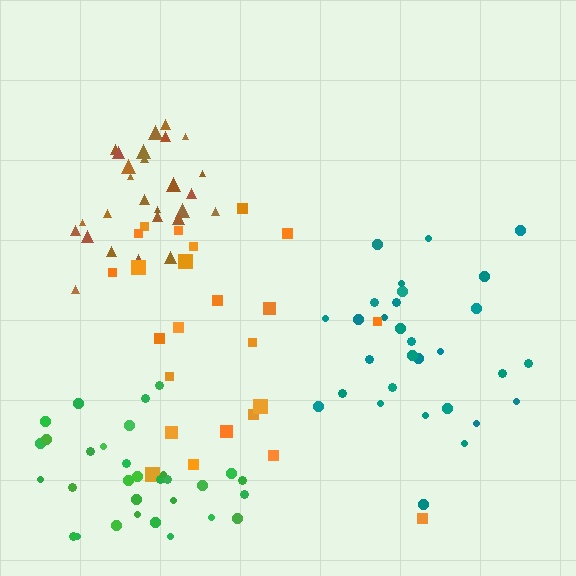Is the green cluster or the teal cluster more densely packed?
Teal.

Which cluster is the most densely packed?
Brown.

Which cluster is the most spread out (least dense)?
Orange.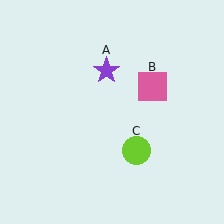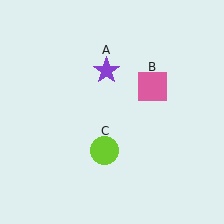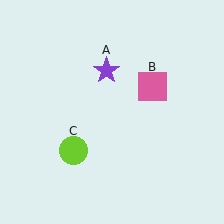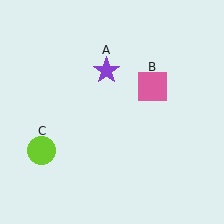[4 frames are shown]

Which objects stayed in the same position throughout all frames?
Purple star (object A) and pink square (object B) remained stationary.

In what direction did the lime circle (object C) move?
The lime circle (object C) moved left.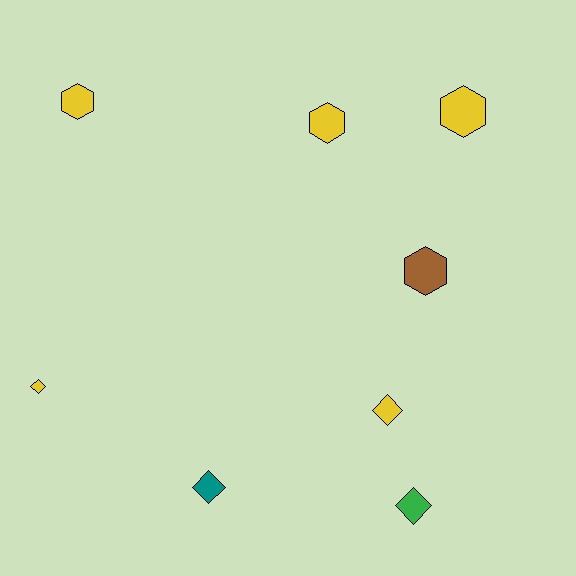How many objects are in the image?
There are 8 objects.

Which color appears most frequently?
Yellow, with 5 objects.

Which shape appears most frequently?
Diamond, with 4 objects.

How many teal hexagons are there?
There are no teal hexagons.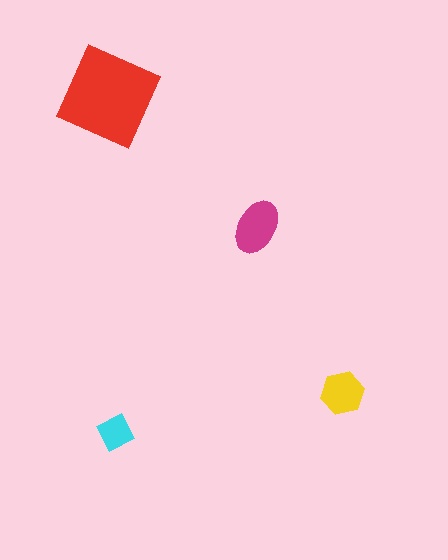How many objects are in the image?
There are 4 objects in the image.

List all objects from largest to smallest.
The red square, the magenta ellipse, the yellow hexagon, the cyan diamond.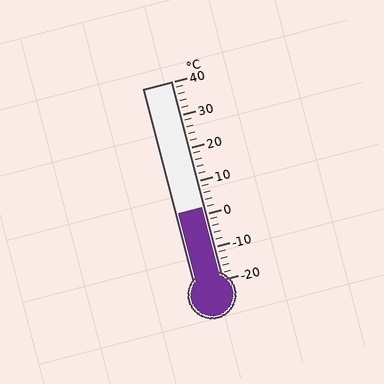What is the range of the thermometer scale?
The thermometer scale ranges from -20°C to 40°C.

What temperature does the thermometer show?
The thermometer shows approximately 2°C.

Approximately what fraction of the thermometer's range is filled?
The thermometer is filled to approximately 35% of its range.